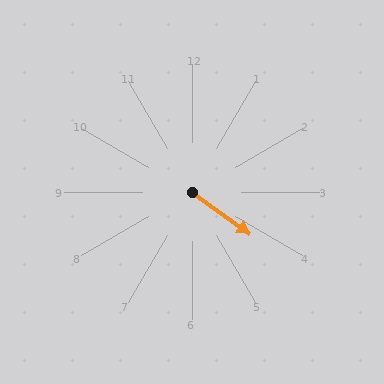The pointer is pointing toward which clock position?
Roughly 4 o'clock.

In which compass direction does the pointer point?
Southeast.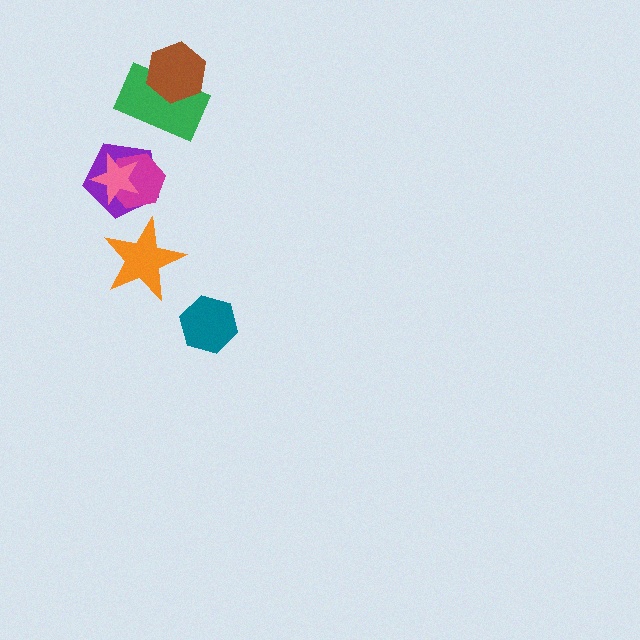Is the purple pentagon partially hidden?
Yes, it is partially covered by another shape.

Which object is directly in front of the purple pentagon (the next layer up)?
The magenta hexagon is directly in front of the purple pentagon.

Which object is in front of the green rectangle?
The brown hexagon is in front of the green rectangle.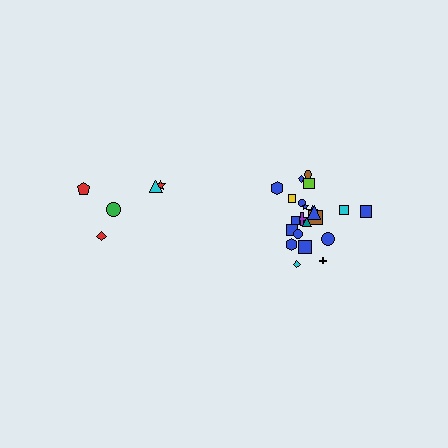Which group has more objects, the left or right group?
The right group.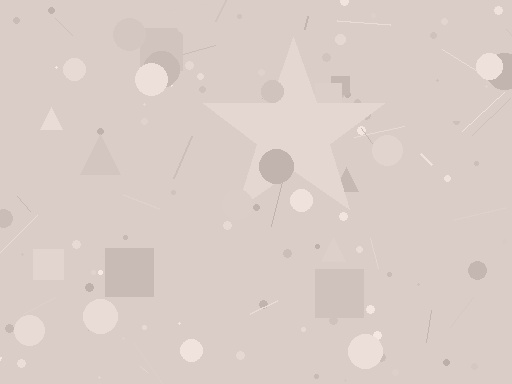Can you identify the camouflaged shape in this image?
The camouflaged shape is a star.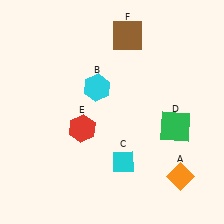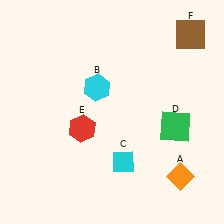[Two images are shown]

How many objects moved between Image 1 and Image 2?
1 object moved between the two images.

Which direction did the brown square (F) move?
The brown square (F) moved right.